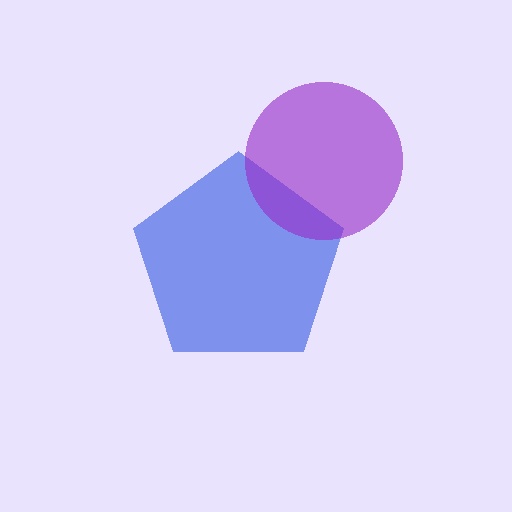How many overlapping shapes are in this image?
There are 2 overlapping shapes in the image.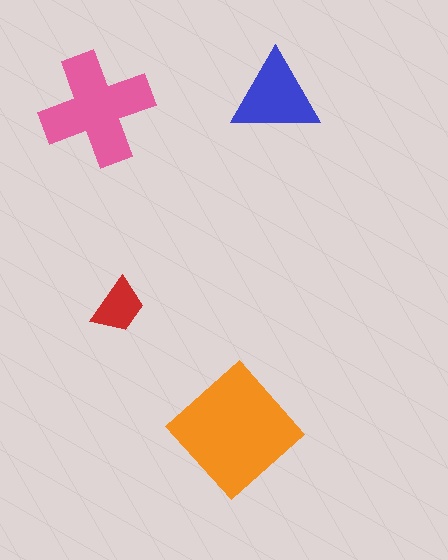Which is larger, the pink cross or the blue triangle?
The pink cross.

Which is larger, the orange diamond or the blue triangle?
The orange diamond.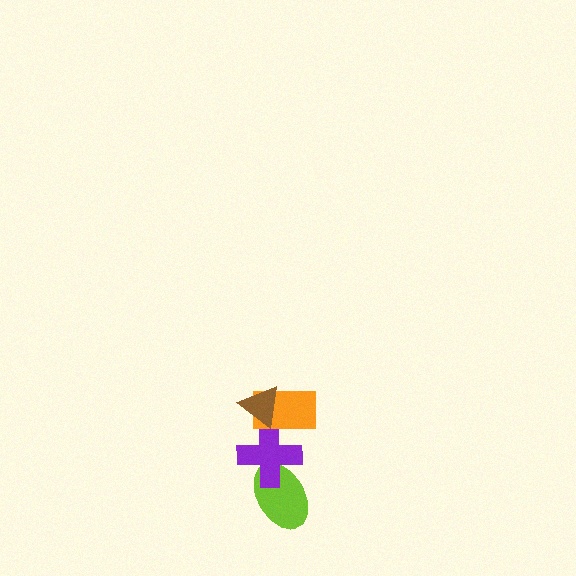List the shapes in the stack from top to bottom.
From top to bottom: the brown triangle, the orange rectangle, the purple cross, the lime ellipse.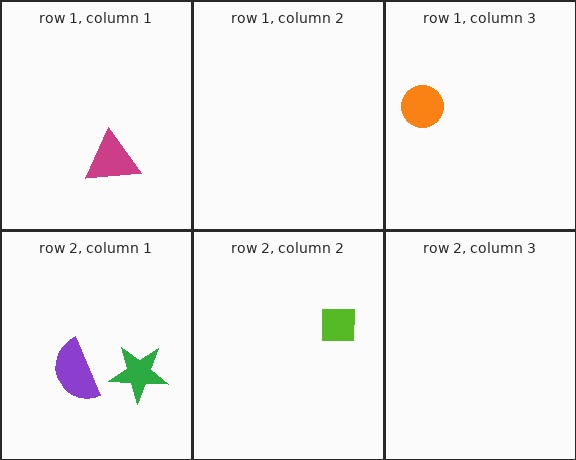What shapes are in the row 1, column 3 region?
The orange circle.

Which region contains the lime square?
The row 2, column 2 region.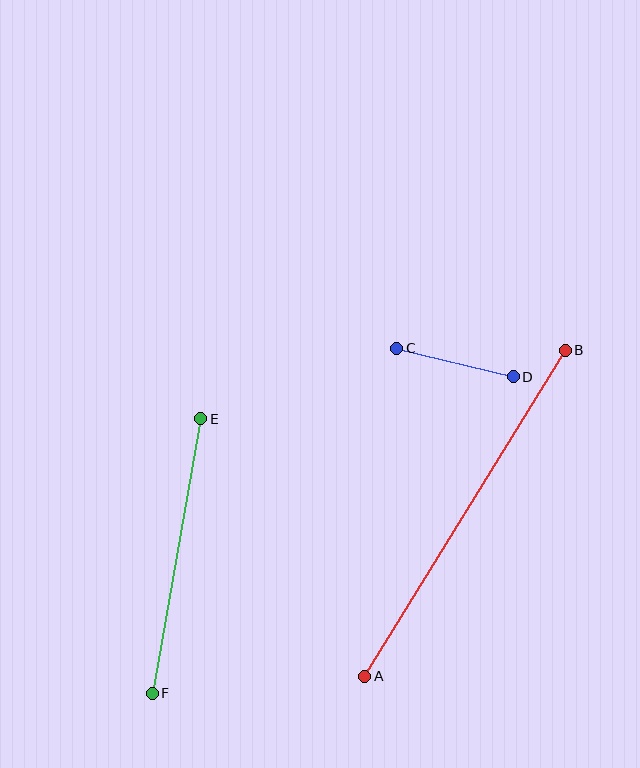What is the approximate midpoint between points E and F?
The midpoint is at approximately (177, 556) pixels.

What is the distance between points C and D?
The distance is approximately 120 pixels.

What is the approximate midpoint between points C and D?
The midpoint is at approximately (455, 363) pixels.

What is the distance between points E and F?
The distance is approximately 279 pixels.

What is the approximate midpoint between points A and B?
The midpoint is at approximately (465, 513) pixels.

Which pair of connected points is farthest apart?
Points A and B are farthest apart.